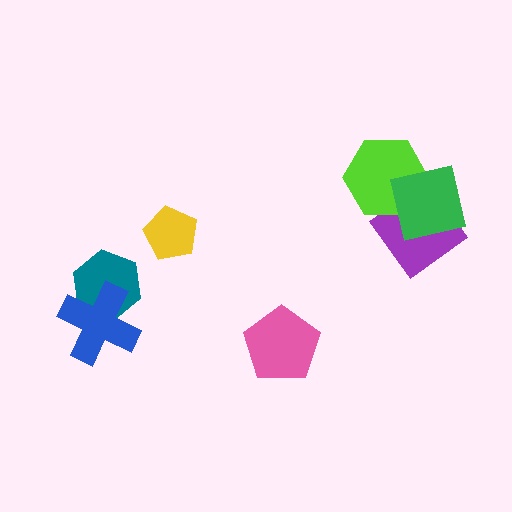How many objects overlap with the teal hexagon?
1 object overlaps with the teal hexagon.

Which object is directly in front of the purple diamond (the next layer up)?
The lime hexagon is directly in front of the purple diamond.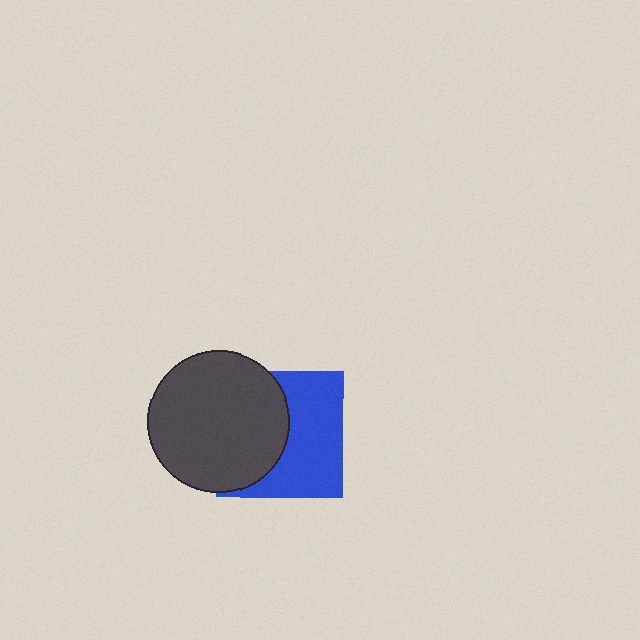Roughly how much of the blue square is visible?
About half of it is visible (roughly 52%).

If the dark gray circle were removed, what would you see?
You would see the complete blue square.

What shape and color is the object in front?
The object in front is a dark gray circle.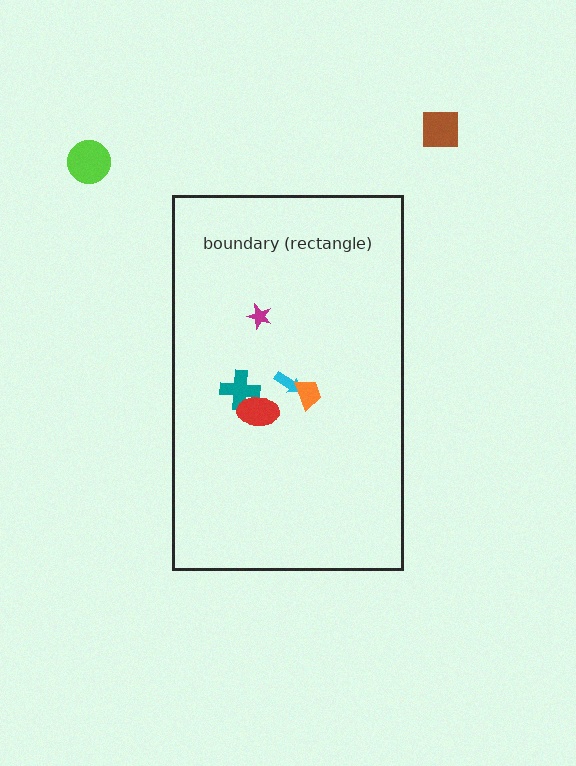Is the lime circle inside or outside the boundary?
Outside.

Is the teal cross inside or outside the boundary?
Inside.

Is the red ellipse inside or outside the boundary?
Inside.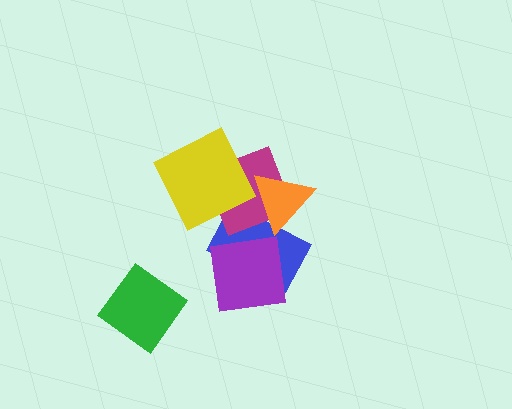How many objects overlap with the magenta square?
3 objects overlap with the magenta square.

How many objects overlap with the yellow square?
1 object overlaps with the yellow square.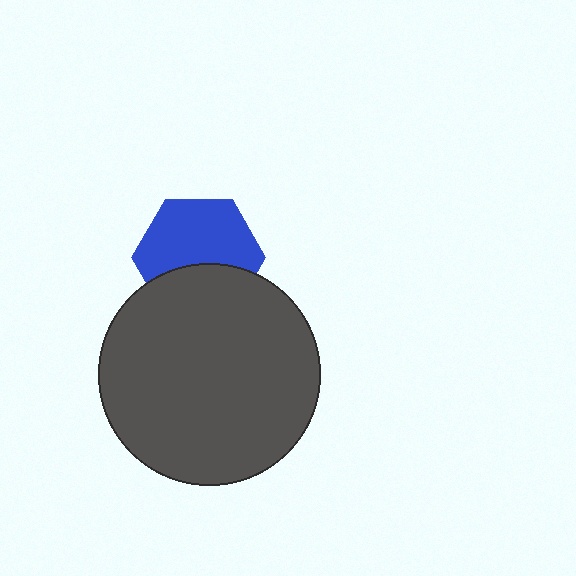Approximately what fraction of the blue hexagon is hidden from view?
Roughly 38% of the blue hexagon is hidden behind the dark gray circle.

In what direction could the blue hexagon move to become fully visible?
The blue hexagon could move up. That would shift it out from behind the dark gray circle entirely.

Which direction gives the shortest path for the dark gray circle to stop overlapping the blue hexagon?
Moving down gives the shortest separation.